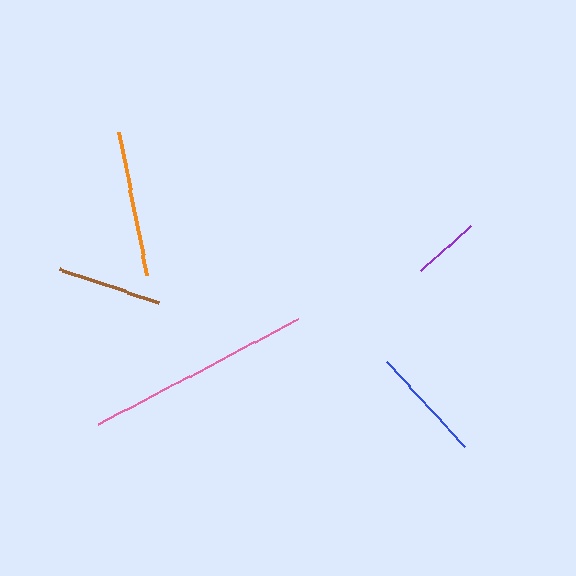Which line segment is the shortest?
The purple line is the shortest at approximately 67 pixels.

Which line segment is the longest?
The pink line is the longest at approximately 225 pixels.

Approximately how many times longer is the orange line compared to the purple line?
The orange line is approximately 2.2 times the length of the purple line.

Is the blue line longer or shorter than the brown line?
The blue line is longer than the brown line.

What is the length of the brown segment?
The brown segment is approximately 104 pixels long.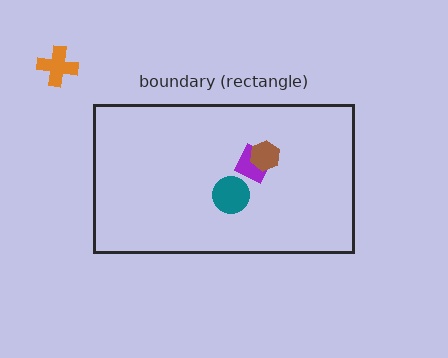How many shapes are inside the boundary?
3 inside, 1 outside.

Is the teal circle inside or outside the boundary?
Inside.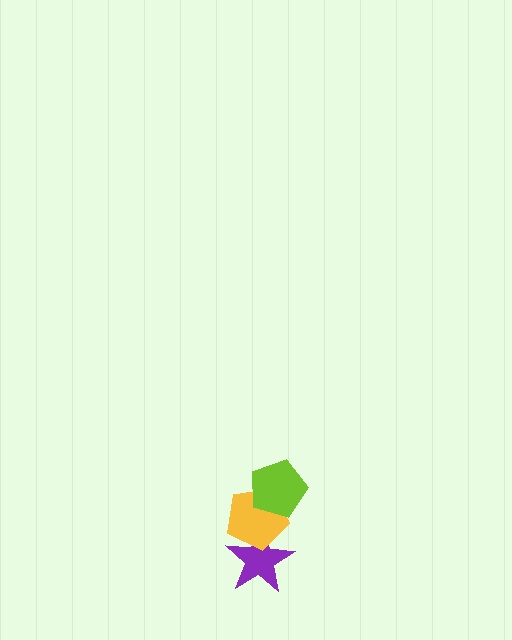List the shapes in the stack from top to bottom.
From top to bottom: the lime pentagon, the yellow pentagon, the purple star.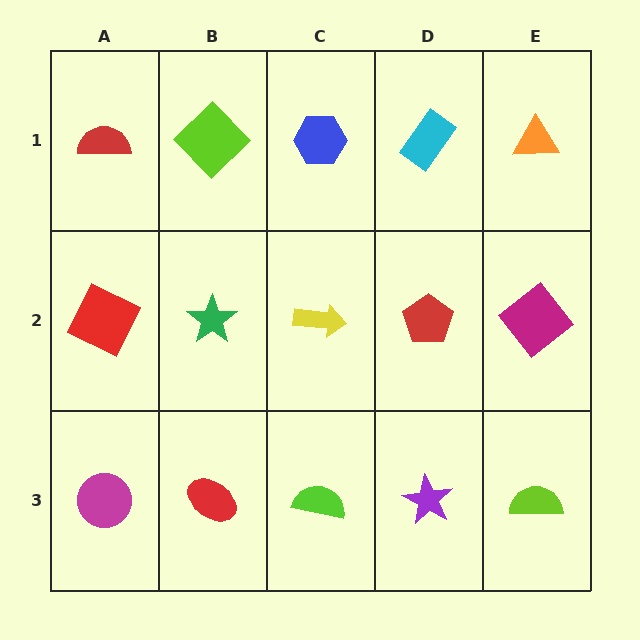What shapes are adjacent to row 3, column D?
A red pentagon (row 2, column D), a lime semicircle (row 3, column C), a lime semicircle (row 3, column E).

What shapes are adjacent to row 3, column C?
A yellow arrow (row 2, column C), a red ellipse (row 3, column B), a purple star (row 3, column D).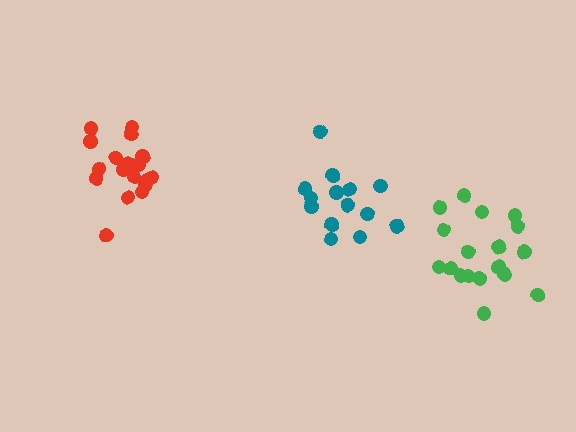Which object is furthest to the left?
The red cluster is leftmost.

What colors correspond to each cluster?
The clusters are colored: green, red, teal.